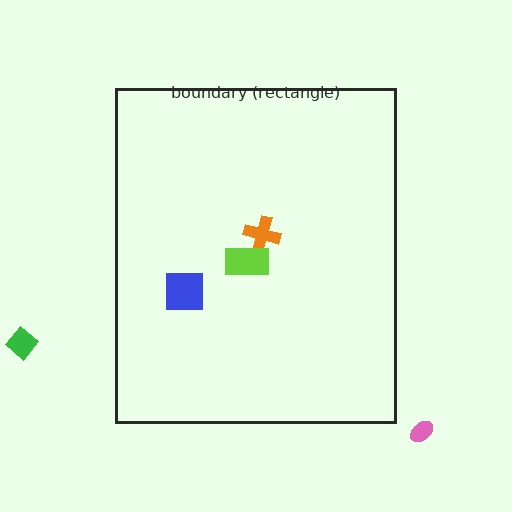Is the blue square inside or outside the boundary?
Inside.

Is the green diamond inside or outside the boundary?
Outside.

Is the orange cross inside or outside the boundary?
Inside.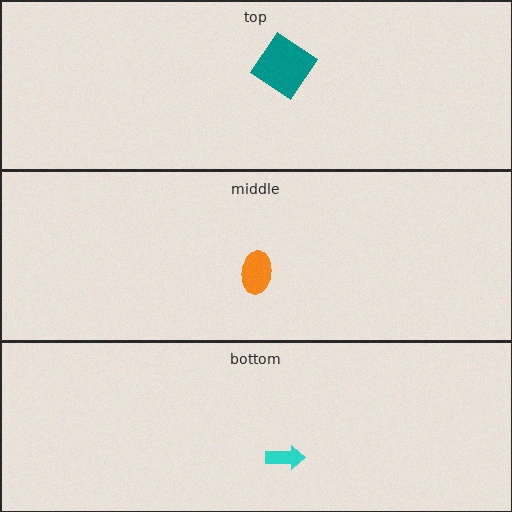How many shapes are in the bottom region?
1.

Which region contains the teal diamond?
The top region.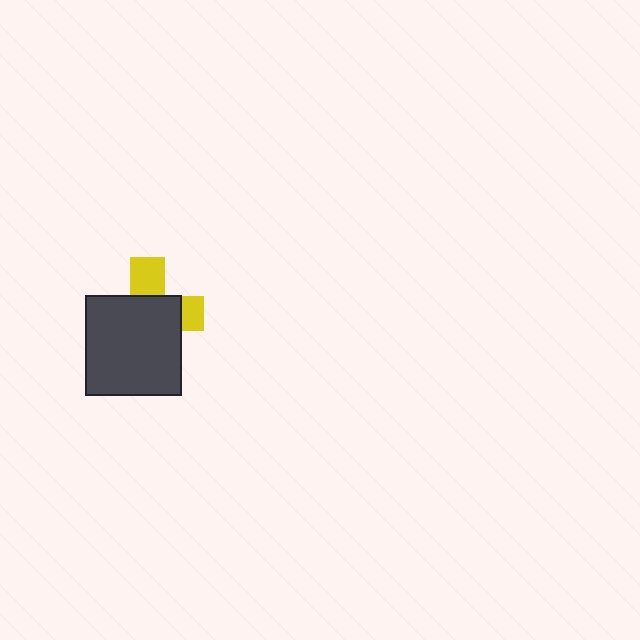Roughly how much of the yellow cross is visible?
A small part of it is visible (roughly 32%).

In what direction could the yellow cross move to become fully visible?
The yellow cross could move up. That would shift it out from behind the dark gray rectangle entirely.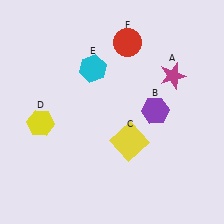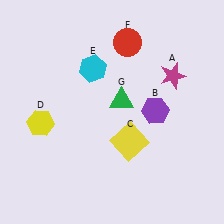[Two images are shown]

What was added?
A green triangle (G) was added in Image 2.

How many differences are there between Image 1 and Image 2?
There is 1 difference between the two images.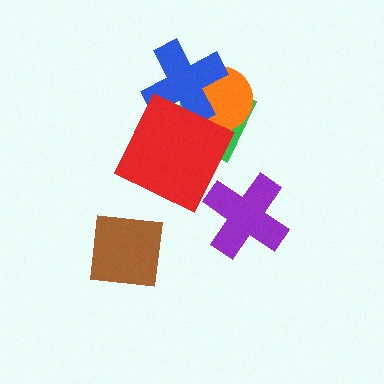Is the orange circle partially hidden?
Yes, it is partially covered by another shape.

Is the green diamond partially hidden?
Yes, it is partially covered by another shape.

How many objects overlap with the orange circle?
2 objects overlap with the orange circle.